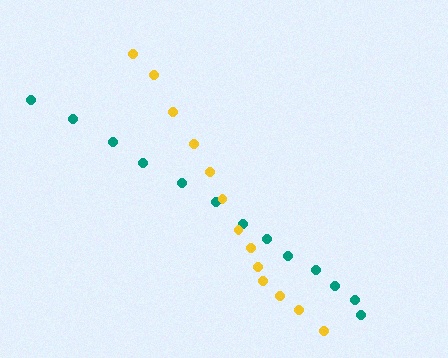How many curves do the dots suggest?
There are 2 distinct paths.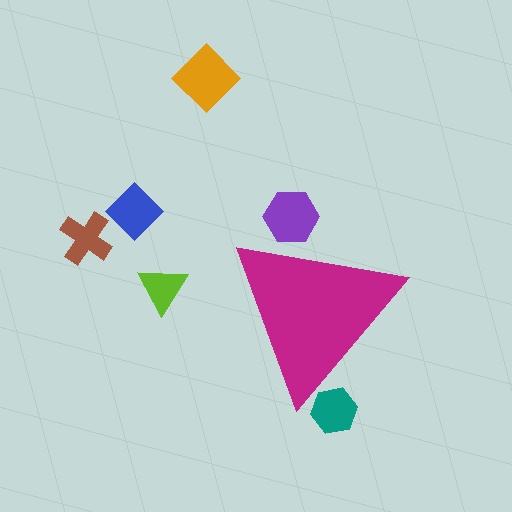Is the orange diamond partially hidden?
No, the orange diamond is fully visible.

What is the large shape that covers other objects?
A magenta triangle.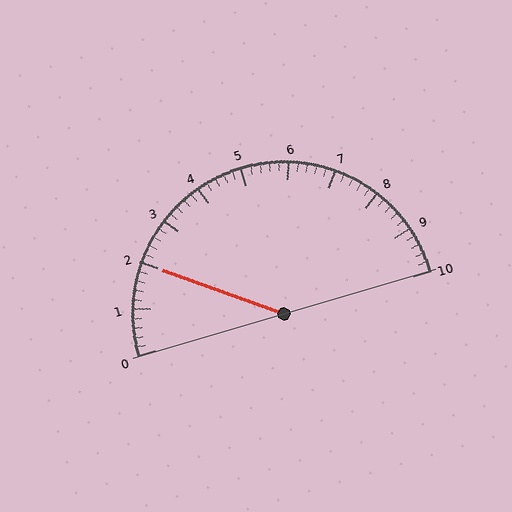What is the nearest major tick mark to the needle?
The nearest major tick mark is 2.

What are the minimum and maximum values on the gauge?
The gauge ranges from 0 to 10.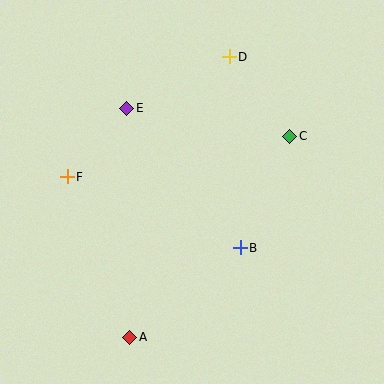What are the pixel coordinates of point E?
Point E is at (127, 108).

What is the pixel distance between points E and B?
The distance between E and B is 180 pixels.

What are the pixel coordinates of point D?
Point D is at (229, 57).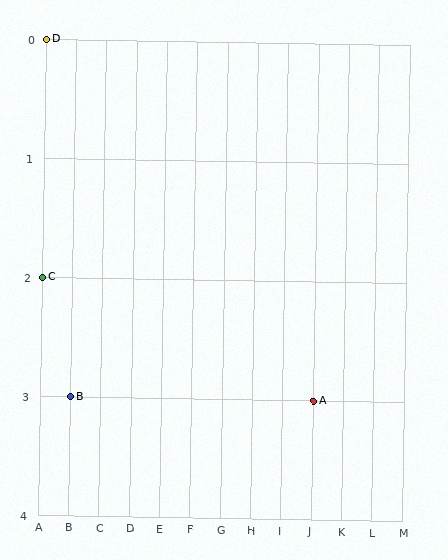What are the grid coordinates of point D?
Point D is at grid coordinates (A, 0).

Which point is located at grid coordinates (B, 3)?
Point B is at (B, 3).